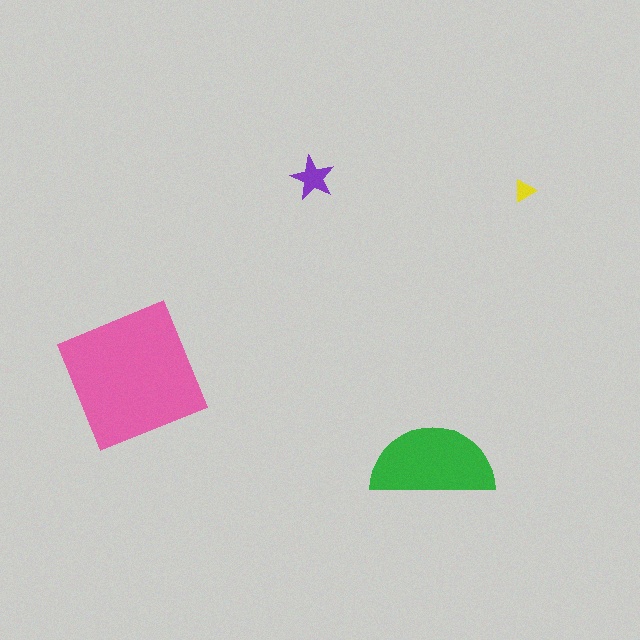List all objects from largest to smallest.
The pink square, the green semicircle, the purple star, the yellow triangle.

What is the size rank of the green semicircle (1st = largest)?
2nd.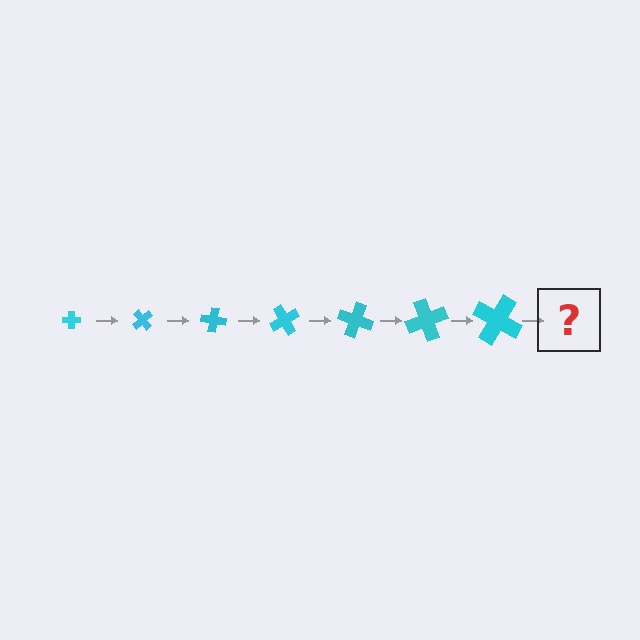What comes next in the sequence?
The next element should be a cross, larger than the previous one and rotated 350 degrees from the start.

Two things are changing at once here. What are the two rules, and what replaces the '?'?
The two rules are that the cross grows larger each step and it rotates 50 degrees each step. The '?' should be a cross, larger than the previous one and rotated 350 degrees from the start.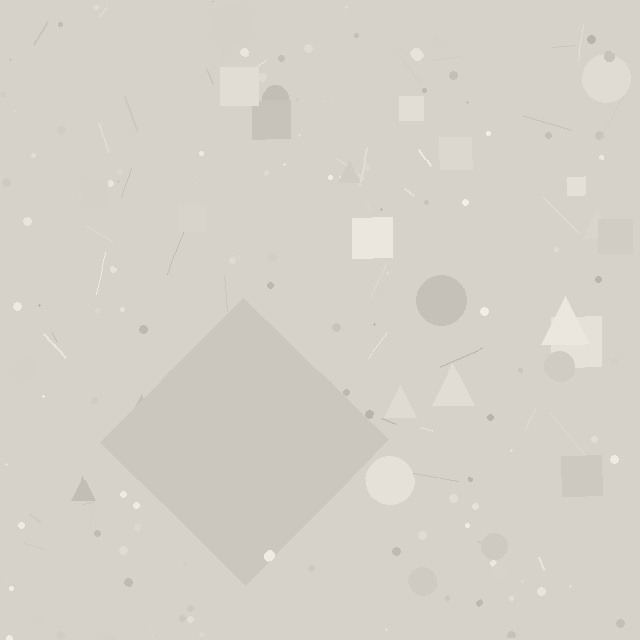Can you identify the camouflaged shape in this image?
The camouflaged shape is a diamond.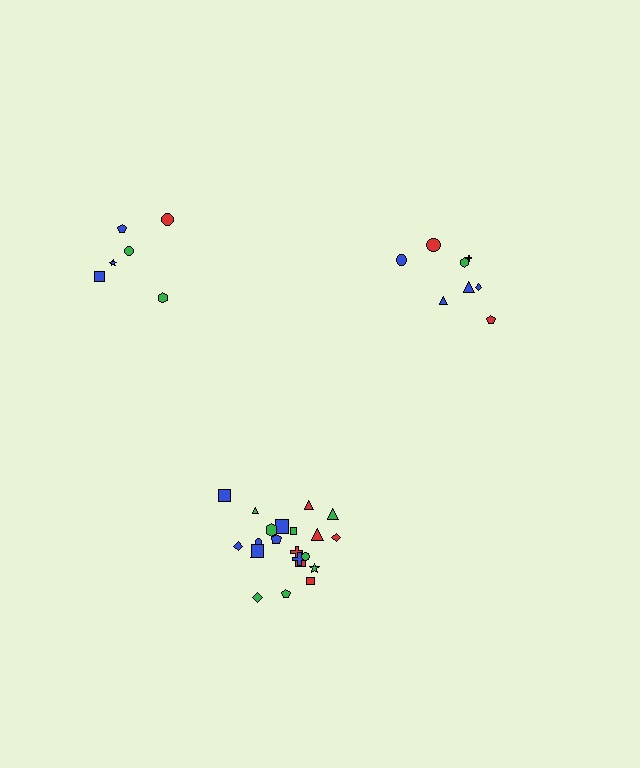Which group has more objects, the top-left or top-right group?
The top-right group.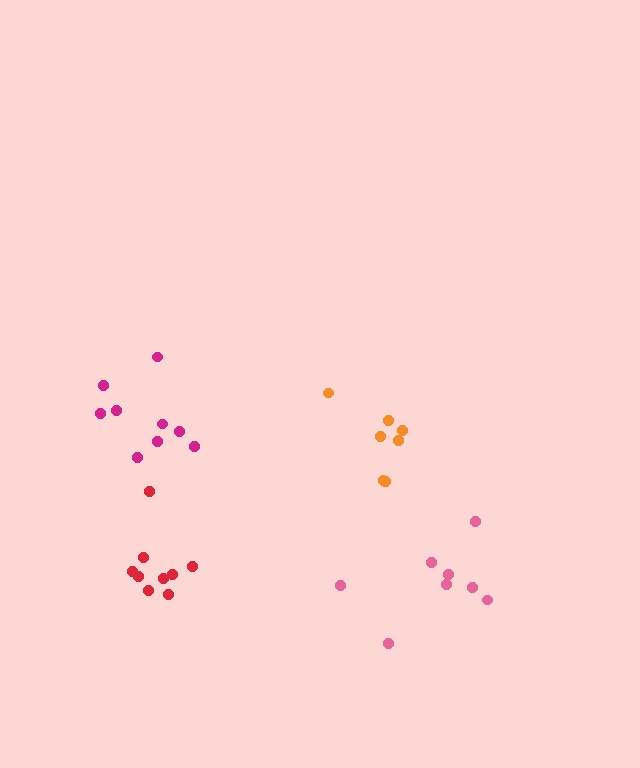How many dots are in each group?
Group 1: 7 dots, Group 2: 9 dots, Group 3: 8 dots, Group 4: 9 dots (33 total).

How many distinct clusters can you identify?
There are 4 distinct clusters.